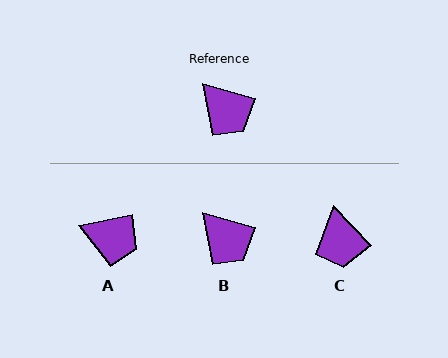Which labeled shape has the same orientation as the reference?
B.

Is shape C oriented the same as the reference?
No, it is off by about 31 degrees.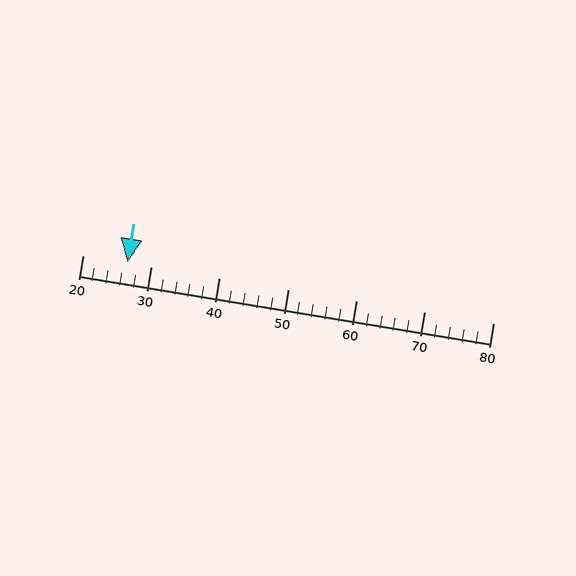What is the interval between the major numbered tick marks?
The major tick marks are spaced 10 units apart.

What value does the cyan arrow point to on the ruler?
The cyan arrow points to approximately 27.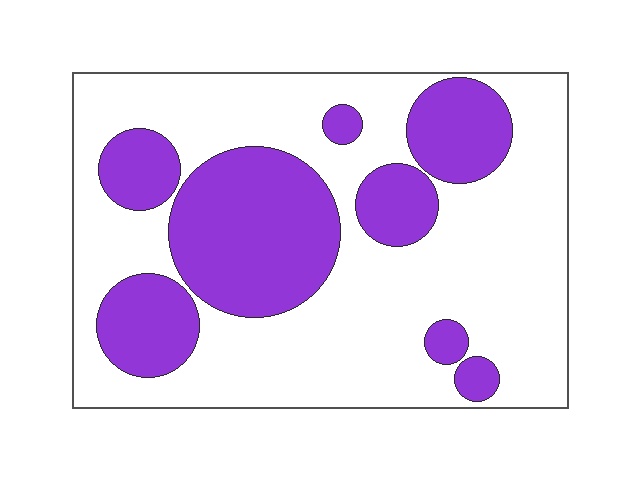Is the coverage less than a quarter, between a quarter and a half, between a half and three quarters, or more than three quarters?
Between a quarter and a half.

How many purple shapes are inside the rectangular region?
8.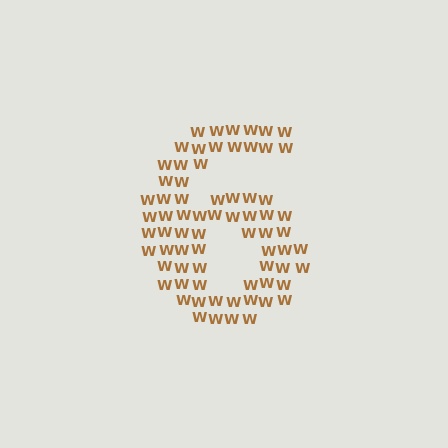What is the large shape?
The large shape is the digit 6.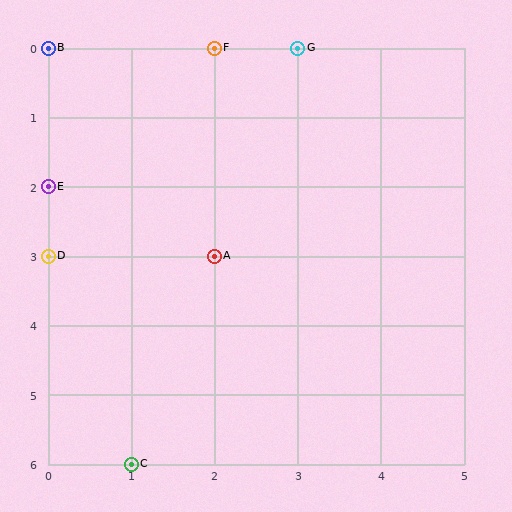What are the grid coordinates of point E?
Point E is at grid coordinates (0, 2).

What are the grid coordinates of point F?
Point F is at grid coordinates (2, 0).